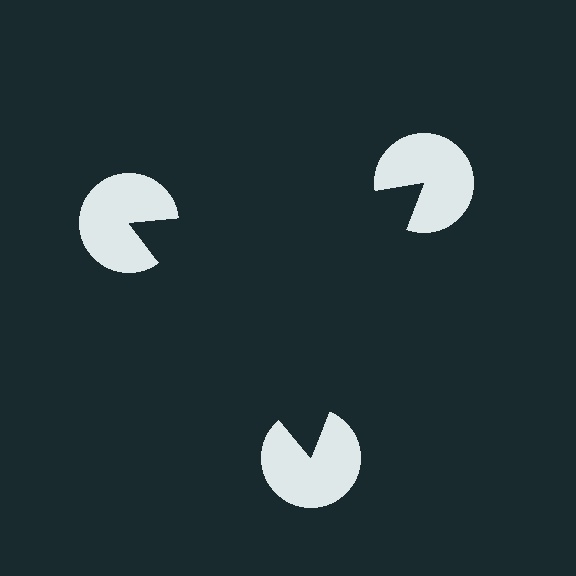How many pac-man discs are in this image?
There are 3 — one at each vertex of the illusory triangle.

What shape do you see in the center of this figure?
An illusory triangle — its edges are inferred from the aligned wedge cuts in the pac-man discs, not physically drawn.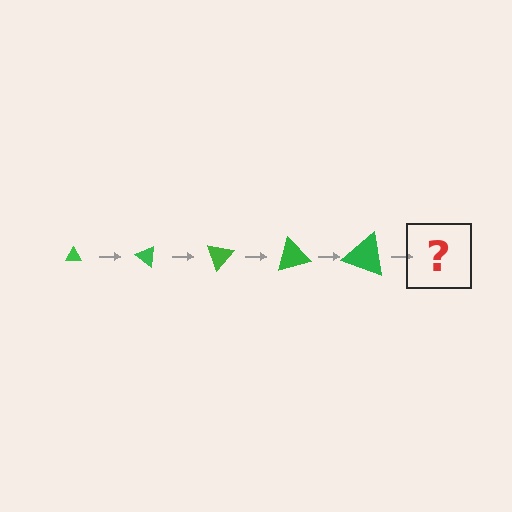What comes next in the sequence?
The next element should be a triangle, larger than the previous one and rotated 175 degrees from the start.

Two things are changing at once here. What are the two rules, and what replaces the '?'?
The two rules are that the triangle grows larger each step and it rotates 35 degrees each step. The '?' should be a triangle, larger than the previous one and rotated 175 degrees from the start.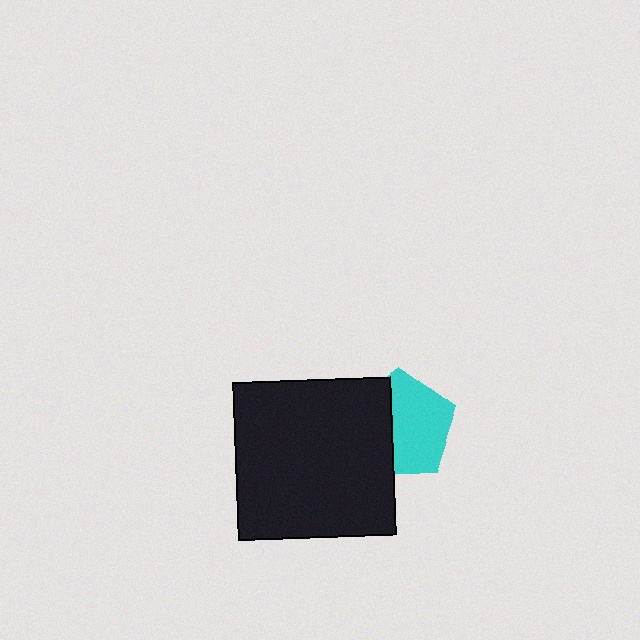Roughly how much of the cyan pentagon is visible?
About half of it is visible (roughly 60%).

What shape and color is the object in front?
The object in front is a black square.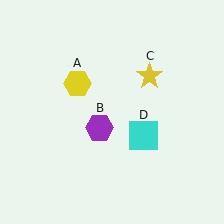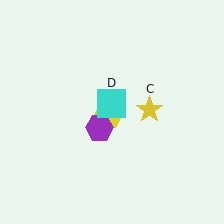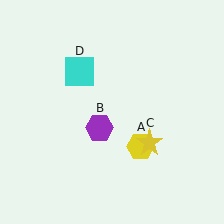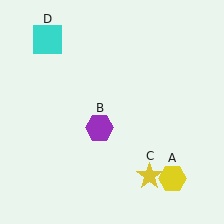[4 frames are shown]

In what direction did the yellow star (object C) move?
The yellow star (object C) moved down.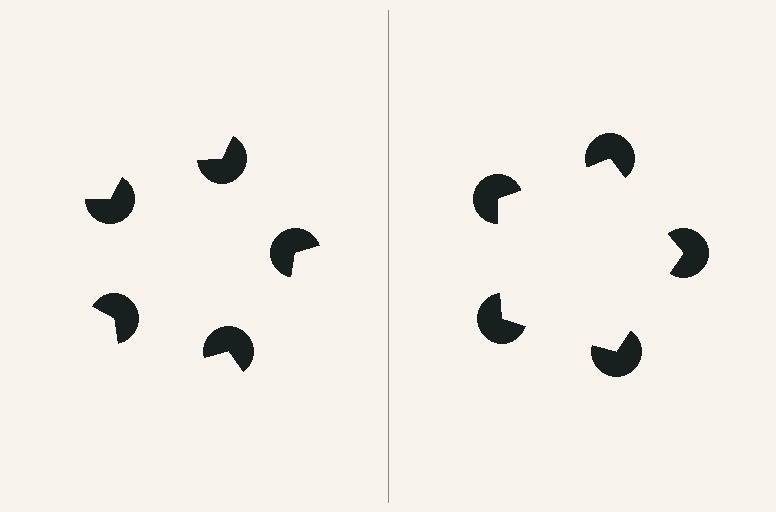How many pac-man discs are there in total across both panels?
10 — 5 on each side.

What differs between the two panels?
The pac-man discs are positioned identically on both sides; only the wedge orientations differ. On the right they align to a pentagon; on the left they are misaligned.